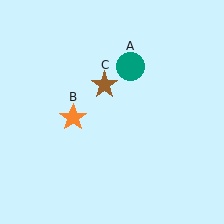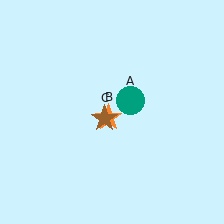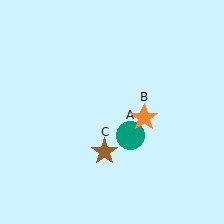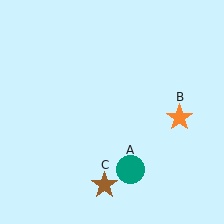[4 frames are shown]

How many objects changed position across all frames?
3 objects changed position: teal circle (object A), orange star (object B), brown star (object C).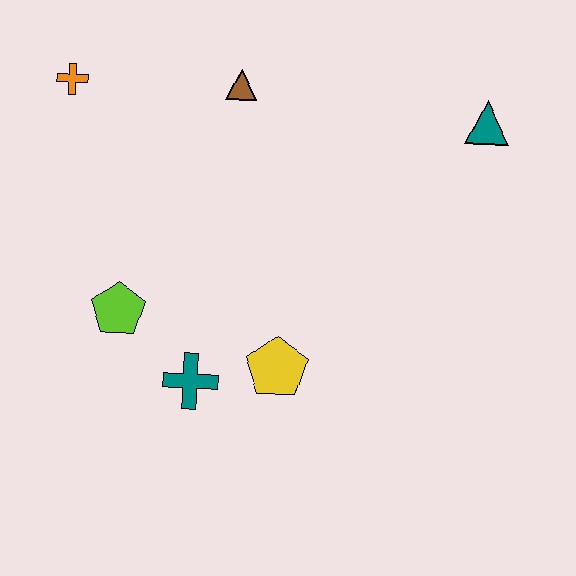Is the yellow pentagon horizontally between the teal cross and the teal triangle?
Yes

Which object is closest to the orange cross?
The brown triangle is closest to the orange cross.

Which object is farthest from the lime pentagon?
The teal triangle is farthest from the lime pentagon.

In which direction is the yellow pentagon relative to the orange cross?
The yellow pentagon is below the orange cross.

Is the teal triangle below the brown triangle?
Yes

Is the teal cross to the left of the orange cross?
No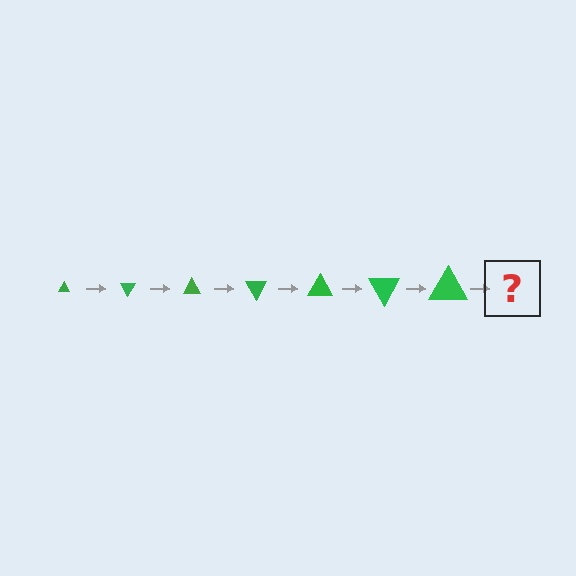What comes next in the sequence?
The next element should be a triangle, larger than the previous one and rotated 420 degrees from the start.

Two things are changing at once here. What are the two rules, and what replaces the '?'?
The two rules are that the triangle grows larger each step and it rotates 60 degrees each step. The '?' should be a triangle, larger than the previous one and rotated 420 degrees from the start.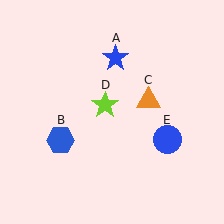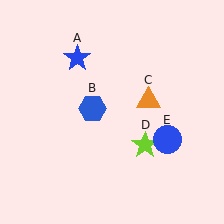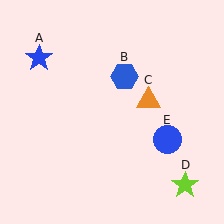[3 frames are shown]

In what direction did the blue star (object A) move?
The blue star (object A) moved left.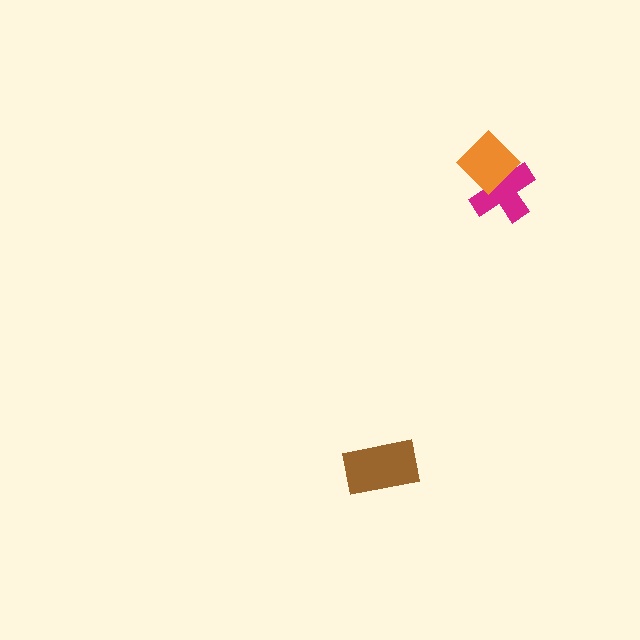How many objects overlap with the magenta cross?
1 object overlaps with the magenta cross.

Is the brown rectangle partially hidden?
No, no other shape covers it.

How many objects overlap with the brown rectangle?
0 objects overlap with the brown rectangle.